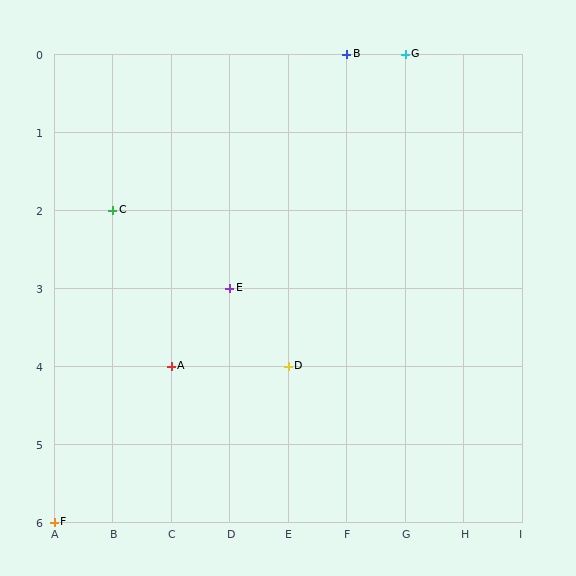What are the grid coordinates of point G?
Point G is at grid coordinates (G, 0).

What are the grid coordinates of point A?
Point A is at grid coordinates (C, 4).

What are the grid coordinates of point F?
Point F is at grid coordinates (A, 6).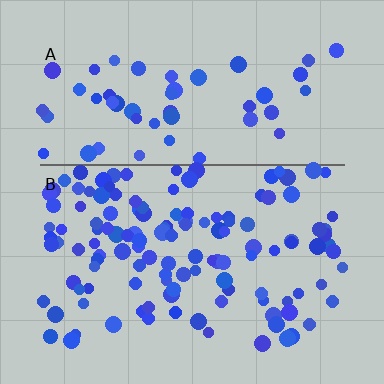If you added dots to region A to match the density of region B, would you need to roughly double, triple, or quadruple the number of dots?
Approximately double.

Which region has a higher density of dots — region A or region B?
B (the bottom).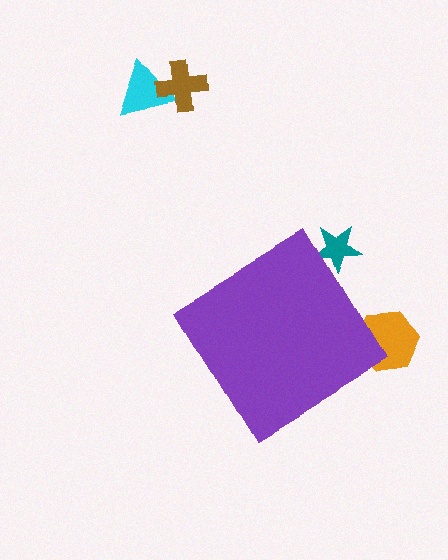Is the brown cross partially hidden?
No, the brown cross is fully visible.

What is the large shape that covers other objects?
A purple diamond.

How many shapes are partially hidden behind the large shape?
2 shapes are partially hidden.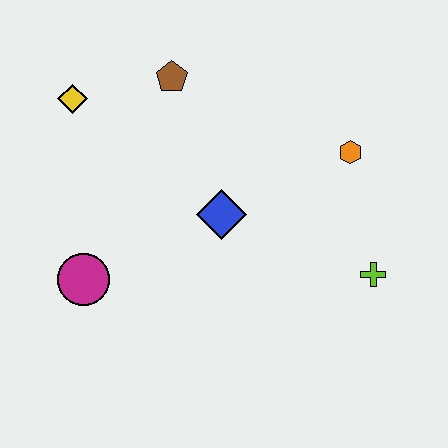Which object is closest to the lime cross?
The orange hexagon is closest to the lime cross.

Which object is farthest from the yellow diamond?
The lime cross is farthest from the yellow diamond.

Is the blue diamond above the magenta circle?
Yes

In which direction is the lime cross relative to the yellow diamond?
The lime cross is to the right of the yellow diamond.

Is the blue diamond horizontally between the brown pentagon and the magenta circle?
No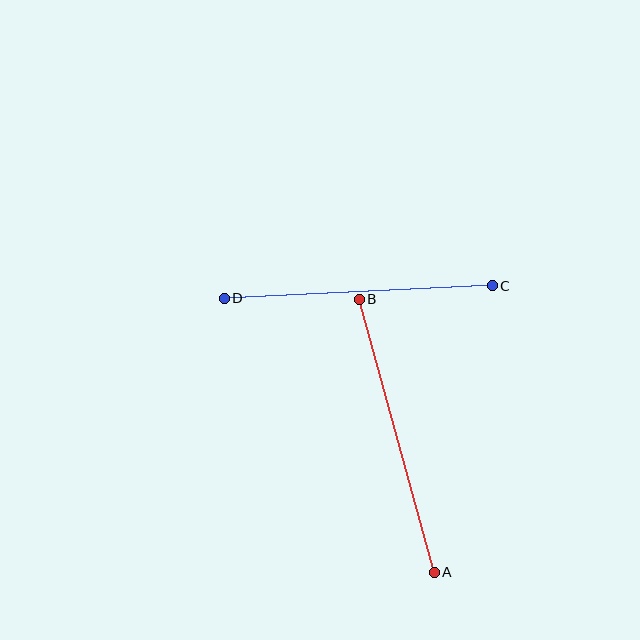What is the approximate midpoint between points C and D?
The midpoint is at approximately (358, 292) pixels.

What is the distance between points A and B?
The distance is approximately 283 pixels.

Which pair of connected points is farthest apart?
Points A and B are farthest apart.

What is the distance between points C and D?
The distance is approximately 268 pixels.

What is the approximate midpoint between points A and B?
The midpoint is at approximately (397, 436) pixels.